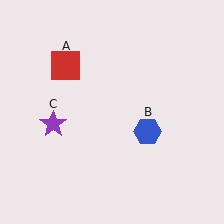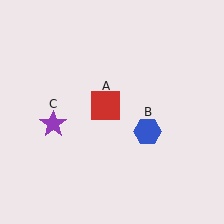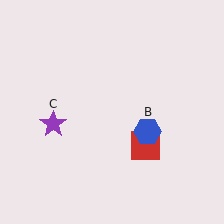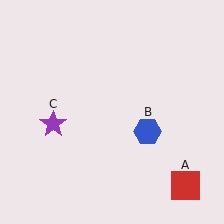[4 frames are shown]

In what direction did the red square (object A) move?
The red square (object A) moved down and to the right.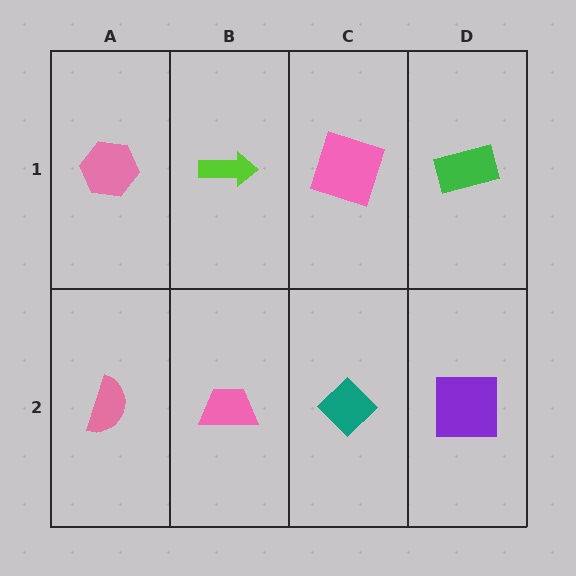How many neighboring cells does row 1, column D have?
2.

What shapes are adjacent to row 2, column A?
A pink hexagon (row 1, column A), a pink trapezoid (row 2, column B).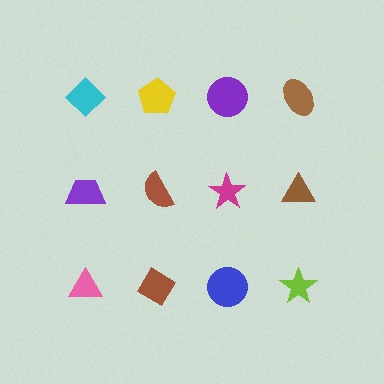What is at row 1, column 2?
A yellow pentagon.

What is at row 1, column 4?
A brown ellipse.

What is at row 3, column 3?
A blue circle.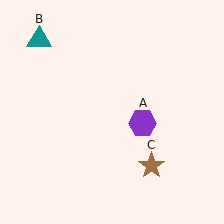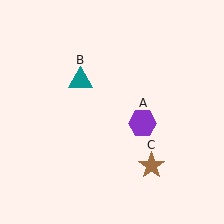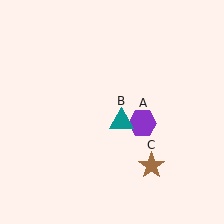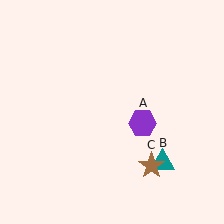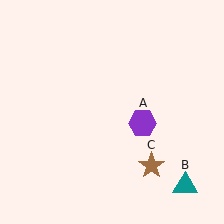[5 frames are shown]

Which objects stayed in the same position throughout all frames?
Purple hexagon (object A) and brown star (object C) remained stationary.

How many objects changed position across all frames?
1 object changed position: teal triangle (object B).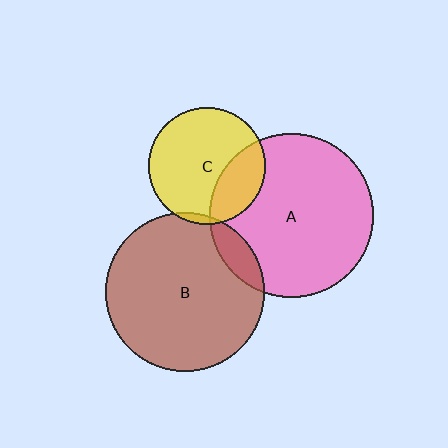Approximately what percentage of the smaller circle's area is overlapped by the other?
Approximately 5%.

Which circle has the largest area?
Circle A (pink).